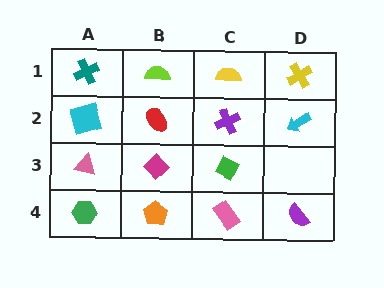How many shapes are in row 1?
4 shapes.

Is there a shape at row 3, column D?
No, that cell is empty.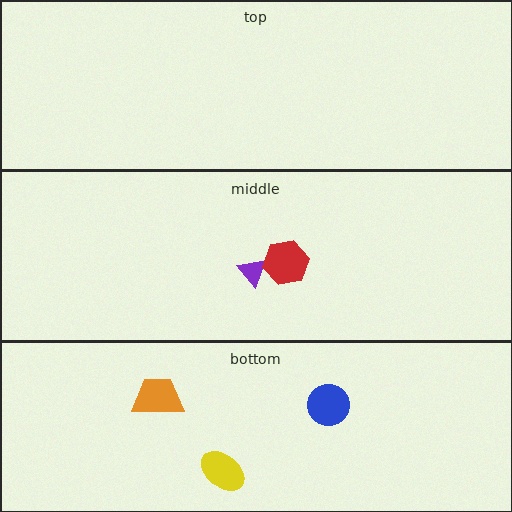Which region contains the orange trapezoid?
The bottom region.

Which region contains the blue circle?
The bottom region.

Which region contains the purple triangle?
The middle region.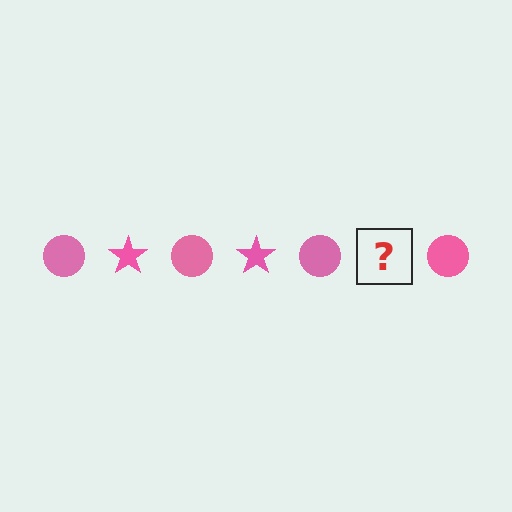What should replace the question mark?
The question mark should be replaced with a pink star.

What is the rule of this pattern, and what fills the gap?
The rule is that the pattern cycles through circle, star shapes in pink. The gap should be filled with a pink star.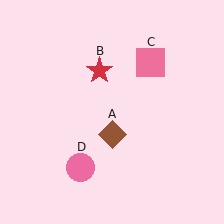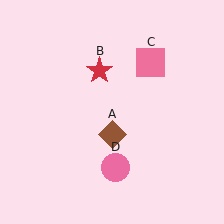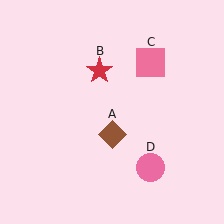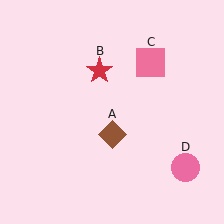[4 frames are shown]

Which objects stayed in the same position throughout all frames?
Brown diamond (object A) and red star (object B) and pink square (object C) remained stationary.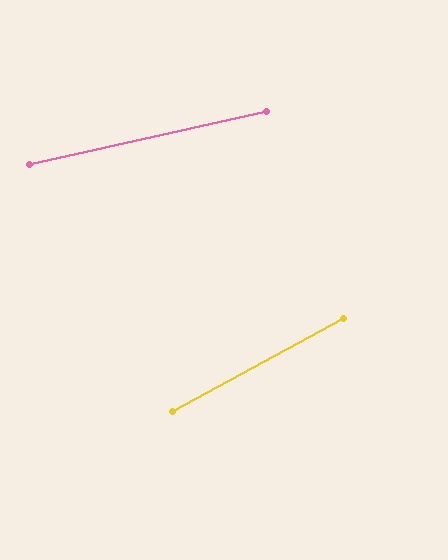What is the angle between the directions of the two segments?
Approximately 16 degrees.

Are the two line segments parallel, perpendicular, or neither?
Neither parallel nor perpendicular — they differ by about 16°.